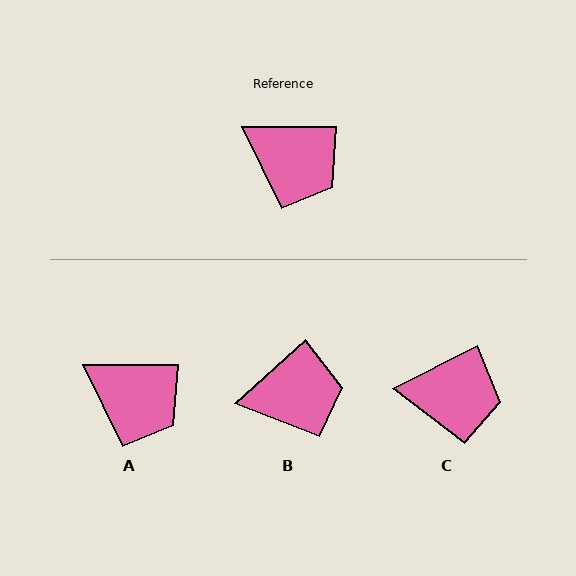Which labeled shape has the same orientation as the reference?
A.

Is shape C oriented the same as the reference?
No, it is off by about 26 degrees.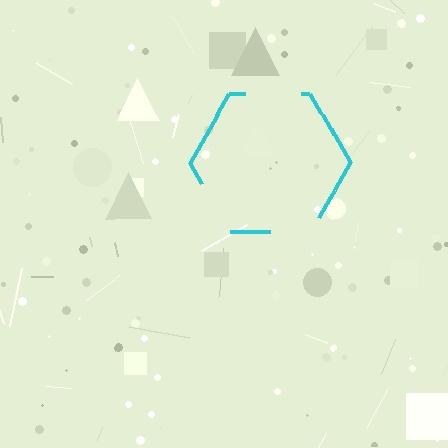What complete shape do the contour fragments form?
The contour fragments form a hexagon.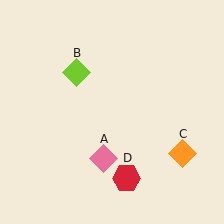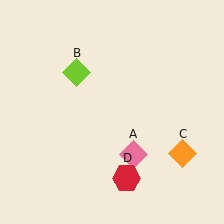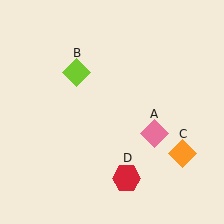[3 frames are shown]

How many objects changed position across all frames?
1 object changed position: pink diamond (object A).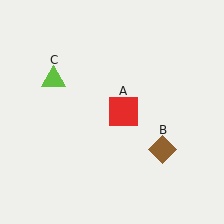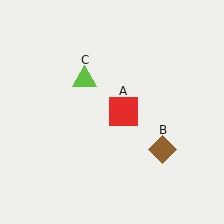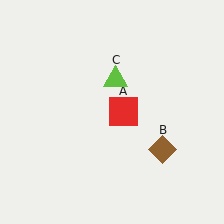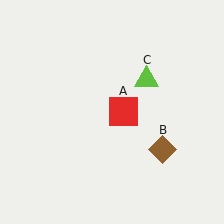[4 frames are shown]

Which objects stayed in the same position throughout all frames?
Red square (object A) and brown diamond (object B) remained stationary.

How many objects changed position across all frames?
1 object changed position: lime triangle (object C).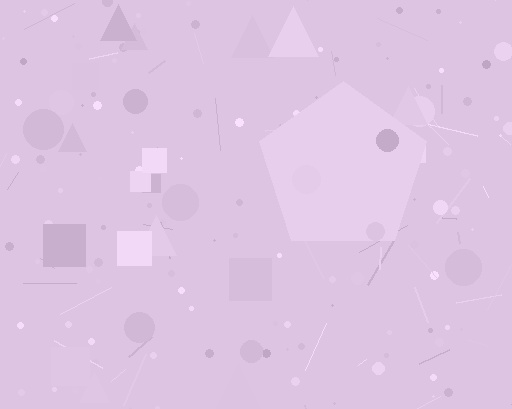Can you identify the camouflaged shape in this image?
The camouflaged shape is a pentagon.